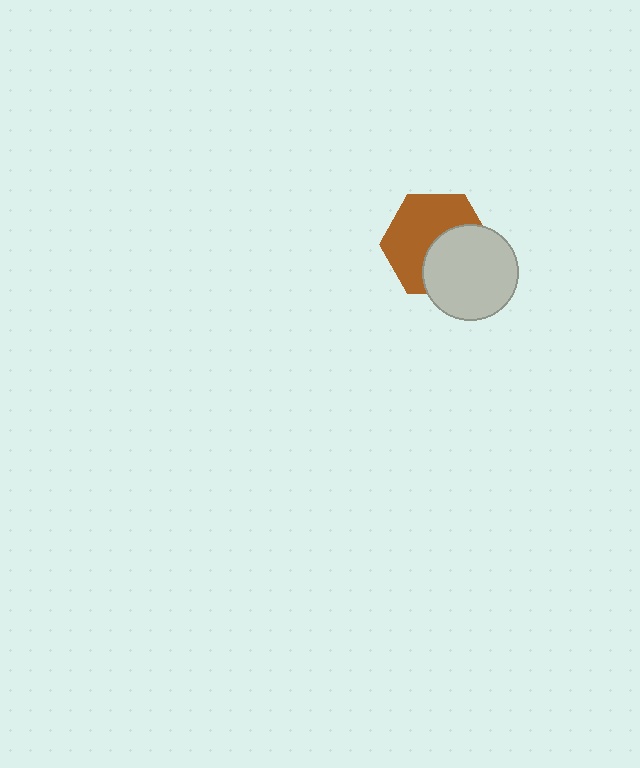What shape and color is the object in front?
The object in front is a light gray circle.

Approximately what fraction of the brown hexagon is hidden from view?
Roughly 42% of the brown hexagon is hidden behind the light gray circle.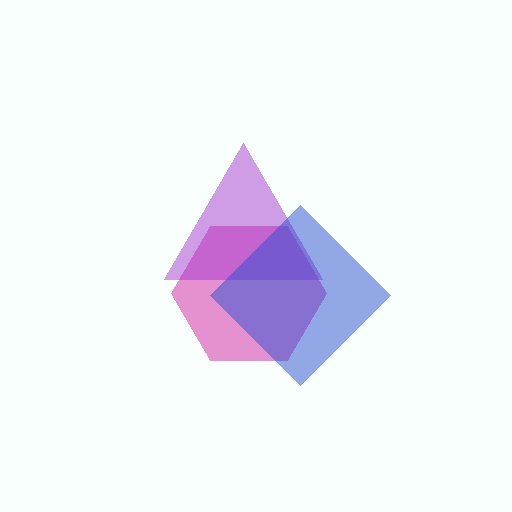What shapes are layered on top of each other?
The layered shapes are: a magenta hexagon, a purple triangle, a blue diamond.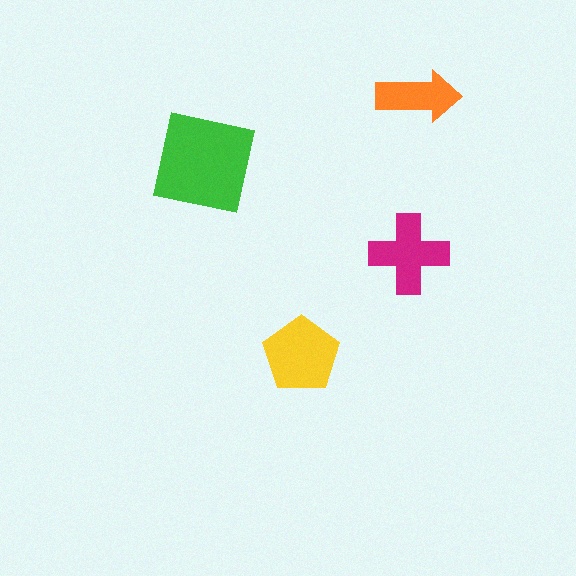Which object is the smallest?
The orange arrow.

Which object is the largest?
The green square.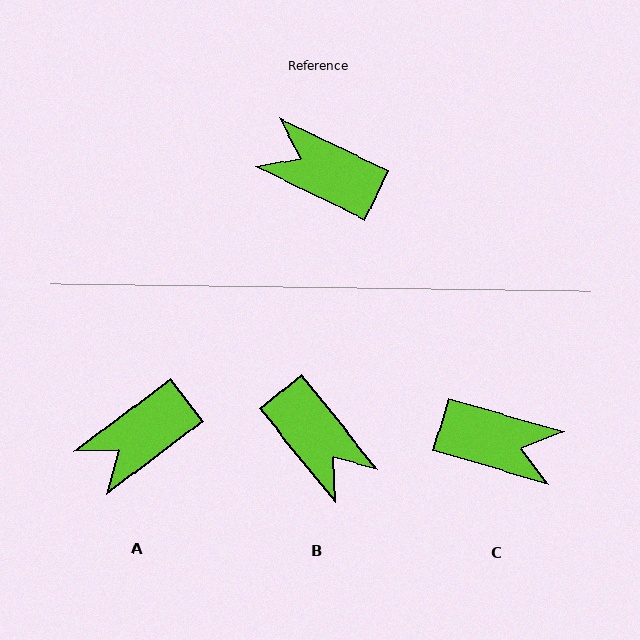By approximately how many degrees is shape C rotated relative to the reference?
Approximately 171 degrees clockwise.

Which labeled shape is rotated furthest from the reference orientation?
C, about 171 degrees away.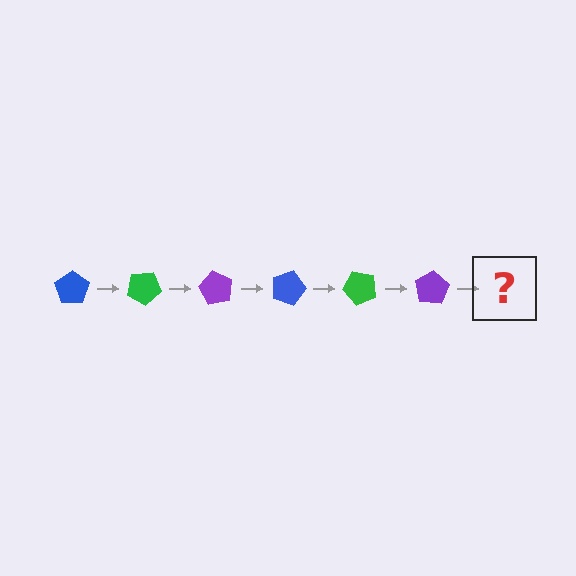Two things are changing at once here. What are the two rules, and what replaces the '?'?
The two rules are that it rotates 30 degrees each step and the color cycles through blue, green, and purple. The '?' should be a blue pentagon, rotated 180 degrees from the start.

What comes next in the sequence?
The next element should be a blue pentagon, rotated 180 degrees from the start.